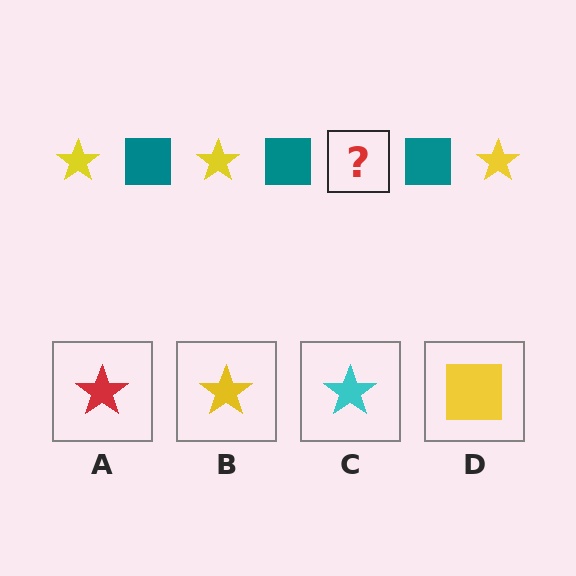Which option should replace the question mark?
Option B.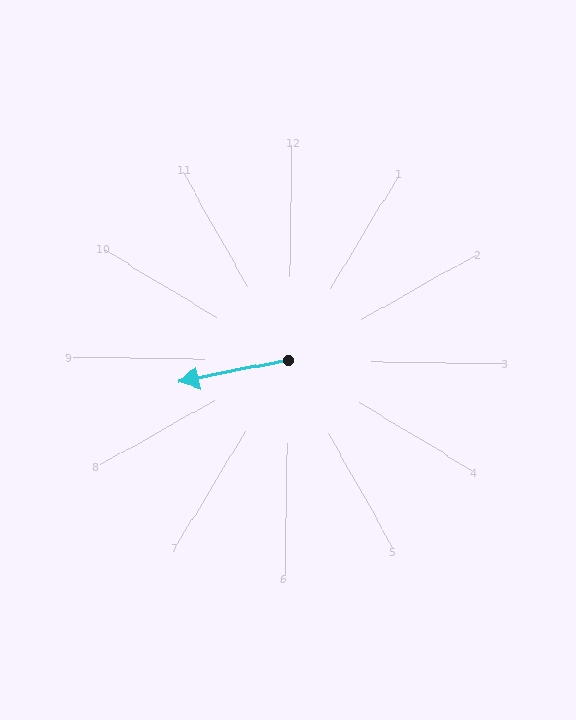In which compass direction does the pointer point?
West.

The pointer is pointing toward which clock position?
Roughly 9 o'clock.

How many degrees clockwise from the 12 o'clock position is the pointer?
Approximately 258 degrees.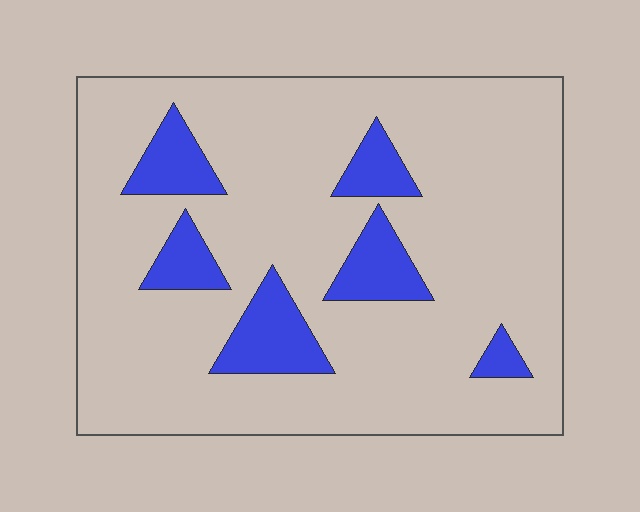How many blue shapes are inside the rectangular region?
6.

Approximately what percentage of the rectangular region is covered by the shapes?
Approximately 15%.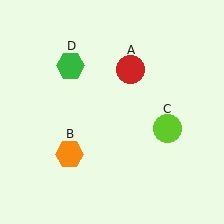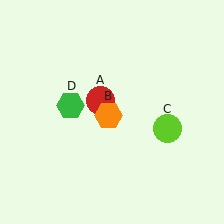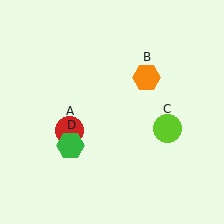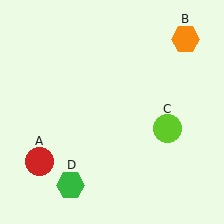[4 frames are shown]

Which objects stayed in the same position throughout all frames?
Lime circle (object C) remained stationary.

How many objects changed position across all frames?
3 objects changed position: red circle (object A), orange hexagon (object B), green hexagon (object D).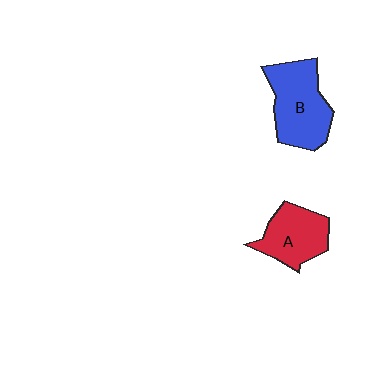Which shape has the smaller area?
Shape A (red).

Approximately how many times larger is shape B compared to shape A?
Approximately 1.3 times.